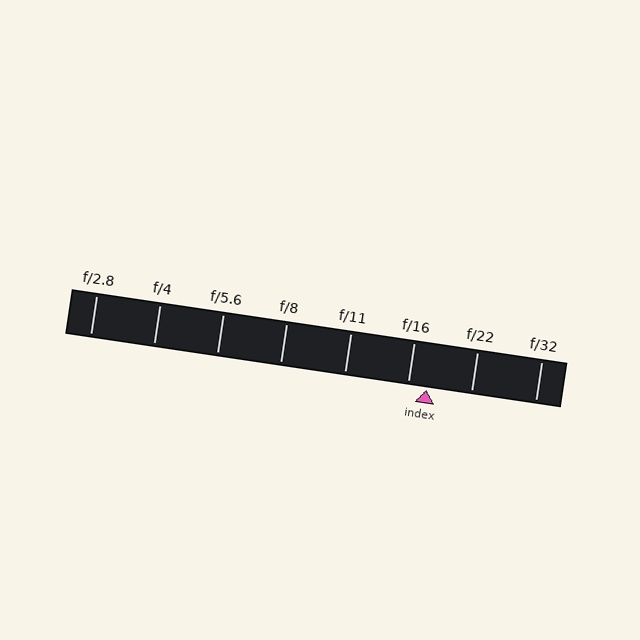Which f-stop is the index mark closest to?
The index mark is closest to f/16.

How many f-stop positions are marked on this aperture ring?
There are 8 f-stop positions marked.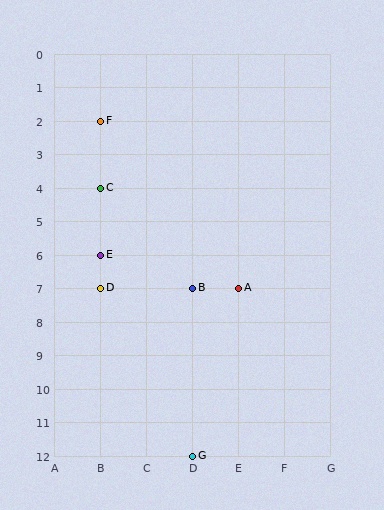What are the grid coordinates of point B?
Point B is at grid coordinates (D, 7).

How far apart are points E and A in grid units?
Points E and A are 3 columns and 1 row apart (about 3.2 grid units diagonally).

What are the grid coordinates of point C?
Point C is at grid coordinates (B, 4).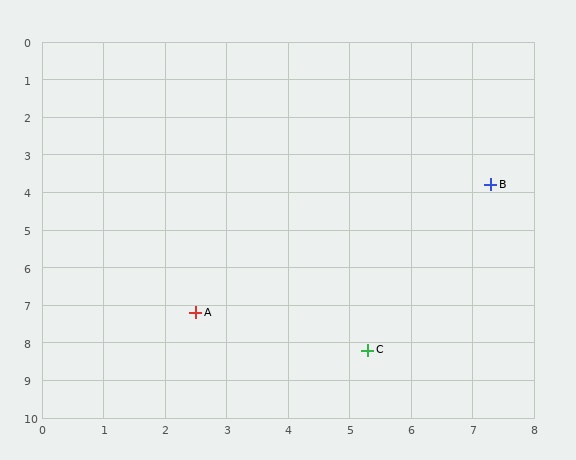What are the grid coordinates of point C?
Point C is at approximately (5.3, 8.2).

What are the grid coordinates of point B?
Point B is at approximately (7.3, 3.8).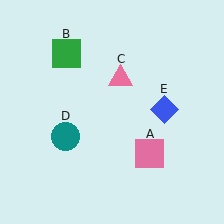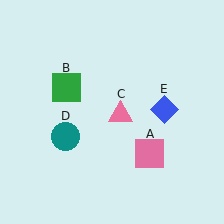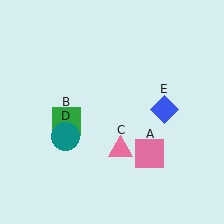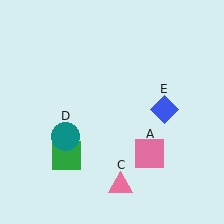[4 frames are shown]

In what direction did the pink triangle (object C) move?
The pink triangle (object C) moved down.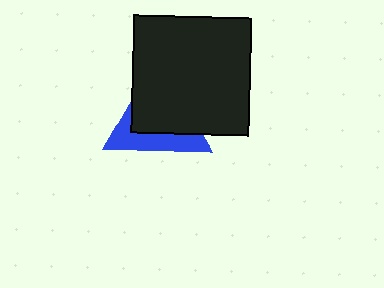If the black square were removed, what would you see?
You would see the complete blue triangle.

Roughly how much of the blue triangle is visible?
A small part of it is visible (roughly 36%).